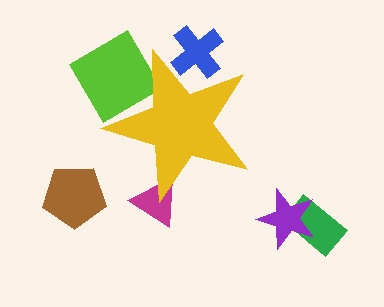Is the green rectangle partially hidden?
No, the green rectangle is fully visible.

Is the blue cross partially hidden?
Yes, the blue cross is partially hidden behind the yellow star.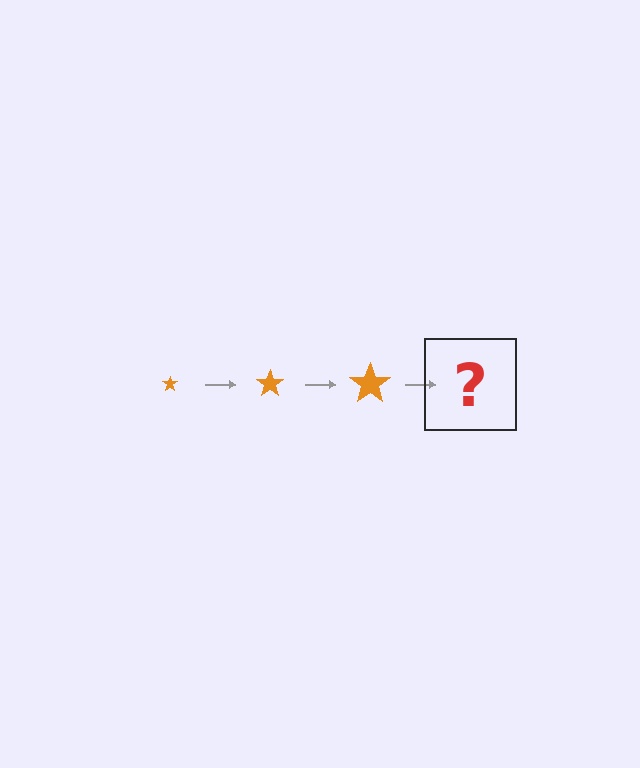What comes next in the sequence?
The next element should be an orange star, larger than the previous one.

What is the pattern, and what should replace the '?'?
The pattern is that the star gets progressively larger each step. The '?' should be an orange star, larger than the previous one.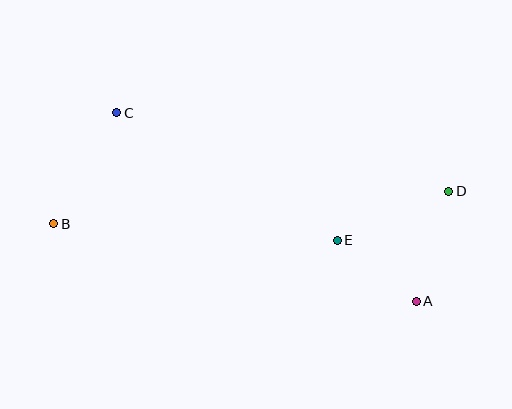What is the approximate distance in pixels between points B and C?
The distance between B and C is approximately 128 pixels.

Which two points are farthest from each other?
Points B and D are farthest from each other.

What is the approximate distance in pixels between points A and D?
The distance between A and D is approximately 115 pixels.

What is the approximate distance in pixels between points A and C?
The distance between A and C is approximately 354 pixels.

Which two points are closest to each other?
Points A and E are closest to each other.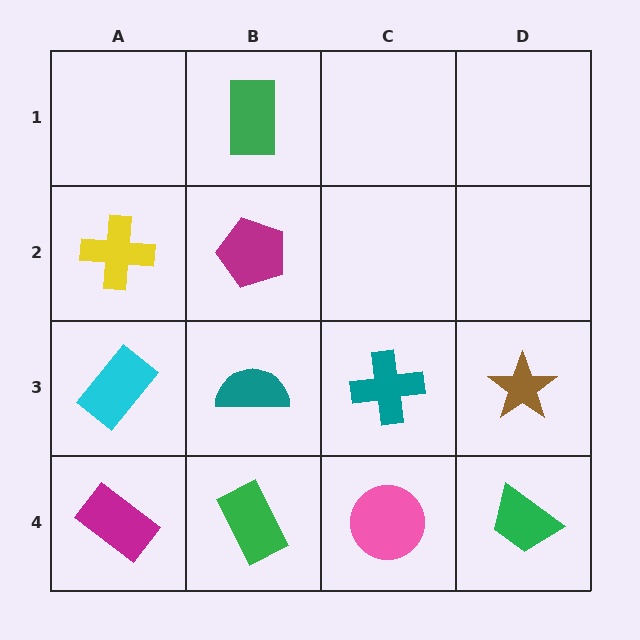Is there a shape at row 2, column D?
No, that cell is empty.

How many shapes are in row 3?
4 shapes.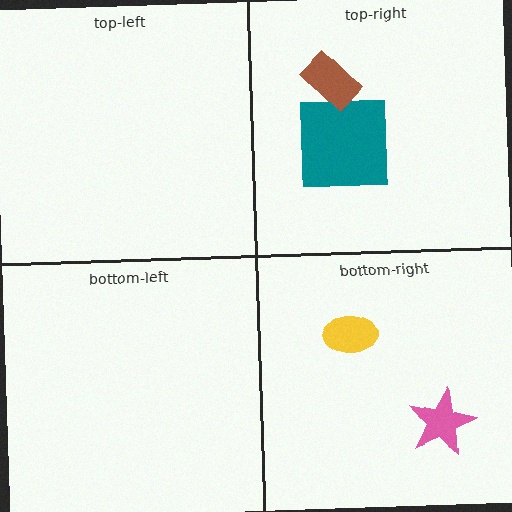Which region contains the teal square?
The top-right region.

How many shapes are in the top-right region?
2.